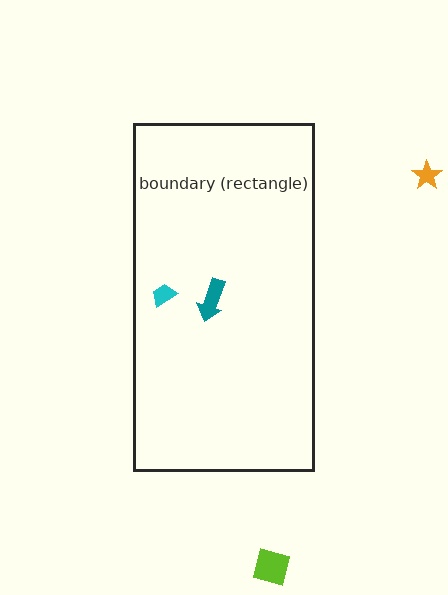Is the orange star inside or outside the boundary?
Outside.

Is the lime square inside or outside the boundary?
Outside.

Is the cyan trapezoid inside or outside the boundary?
Inside.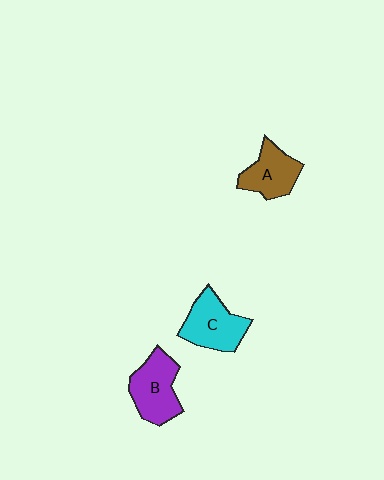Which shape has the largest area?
Shape B (purple).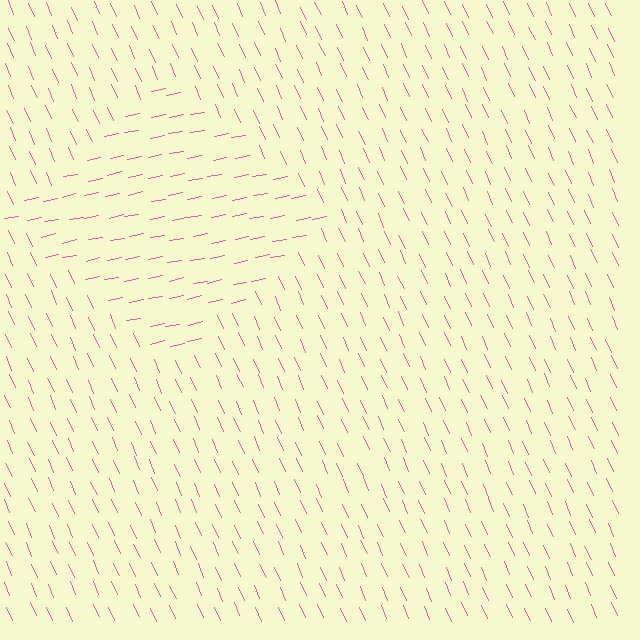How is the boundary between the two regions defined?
The boundary is defined purely by a change in line orientation (approximately 78 degrees difference). All lines are the same color and thickness.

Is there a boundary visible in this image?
Yes, there is a texture boundary formed by a change in line orientation.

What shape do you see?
I see a diamond.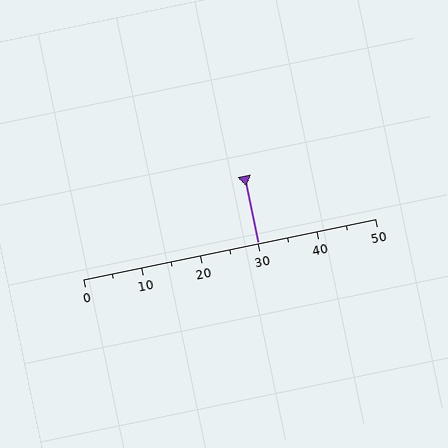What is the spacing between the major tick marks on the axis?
The major ticks are spaced 10 apart.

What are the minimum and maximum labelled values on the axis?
The axis runs from 0 to 50.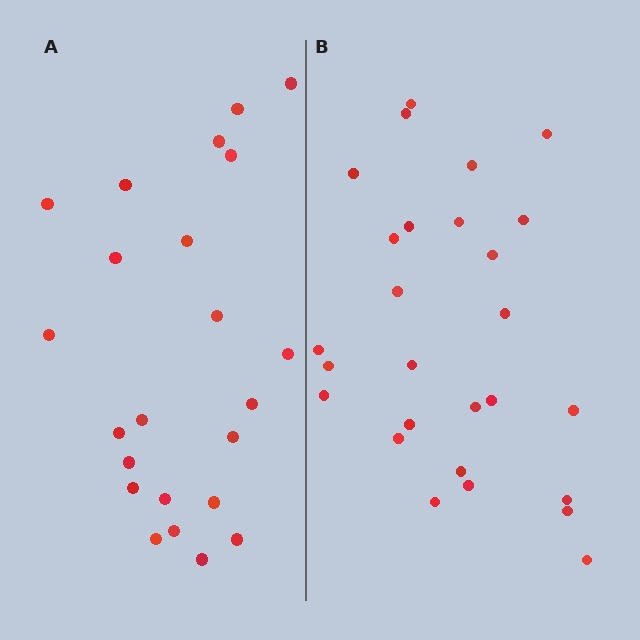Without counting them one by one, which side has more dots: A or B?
Region B (the right region) has more dots.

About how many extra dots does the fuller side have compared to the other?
Region B has about 4 more dots than region A.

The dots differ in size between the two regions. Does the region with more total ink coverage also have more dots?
No. Region A has more total ink coverage because its dots are larger, but region B actually contains more individual dots. Total area can be misleading — the number of items is what matters here.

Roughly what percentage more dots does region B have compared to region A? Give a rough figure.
About 15% more.